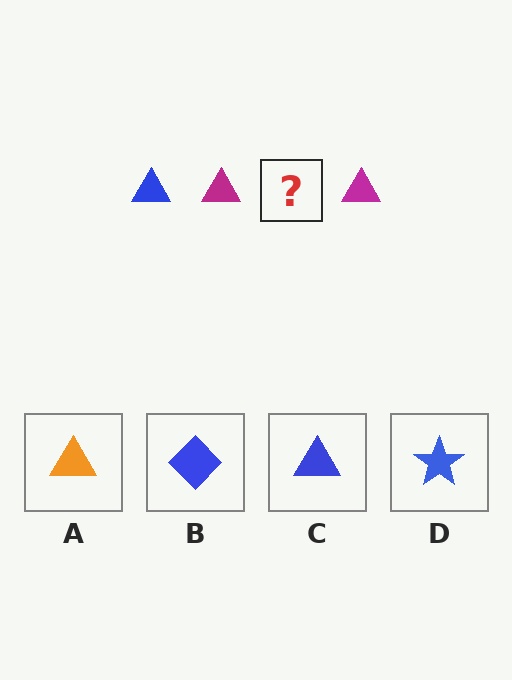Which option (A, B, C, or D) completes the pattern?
C.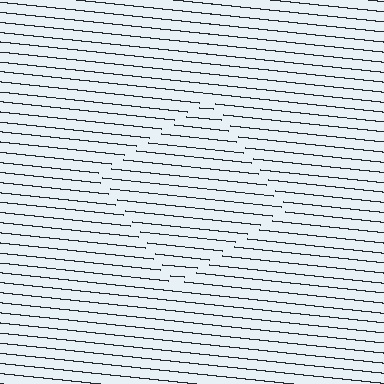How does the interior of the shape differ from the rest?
The interior of the shape contains the same grating, shifted by half a period — the contour is defined by the phase discontinuity where line-ends from the inner and outer gratings abut.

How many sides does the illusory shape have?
4 sides — the line-ends trace a square.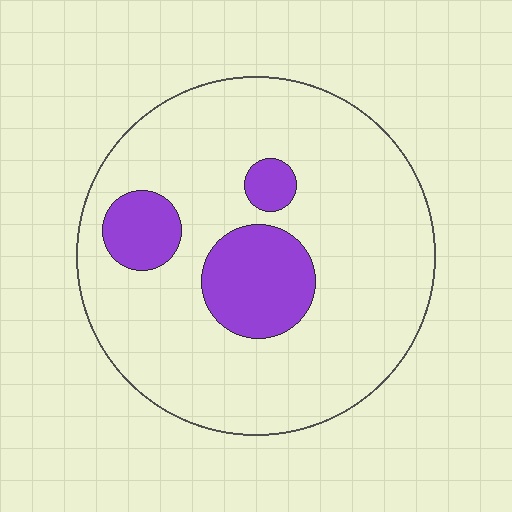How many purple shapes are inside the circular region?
3.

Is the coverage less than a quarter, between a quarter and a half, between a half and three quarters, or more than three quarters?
Less than a quarter.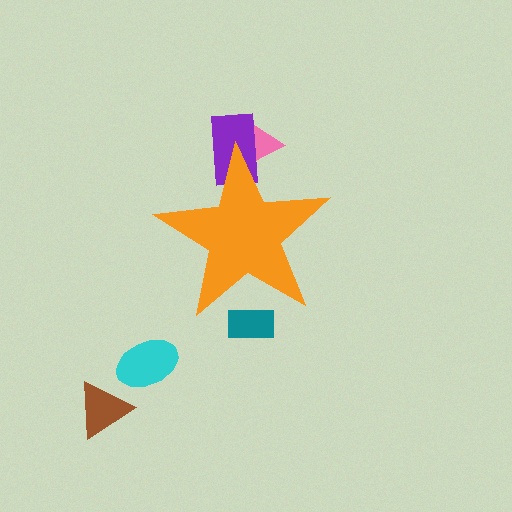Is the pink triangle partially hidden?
Yes, the pink triangle is partially hidden behind the orange star.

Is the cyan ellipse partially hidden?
No, the cyan ellipse is fully visible.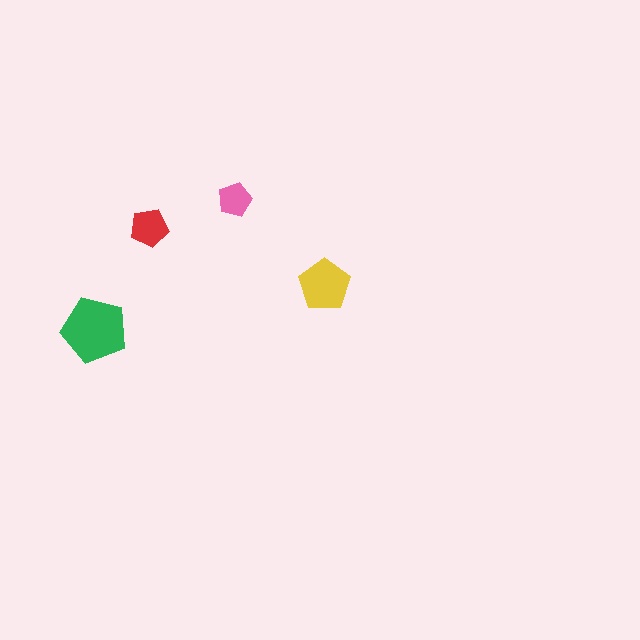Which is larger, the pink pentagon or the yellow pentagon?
The yellow one.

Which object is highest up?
The pink pentagon is topmost.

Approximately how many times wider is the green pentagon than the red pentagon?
About 1.5 times wider.